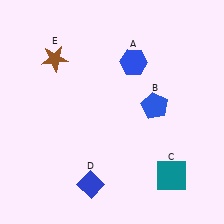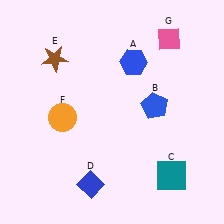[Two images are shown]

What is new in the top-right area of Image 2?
A pink diamond (G) was added in the top-right area of Image 2.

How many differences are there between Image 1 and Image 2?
There are 2 differences between the two images.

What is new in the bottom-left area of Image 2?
An orange circle (F) was added in the bottom-left area of Image 2.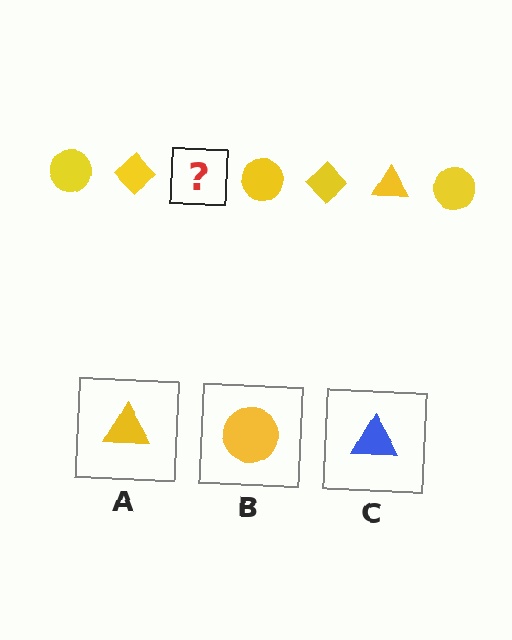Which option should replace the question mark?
Option A.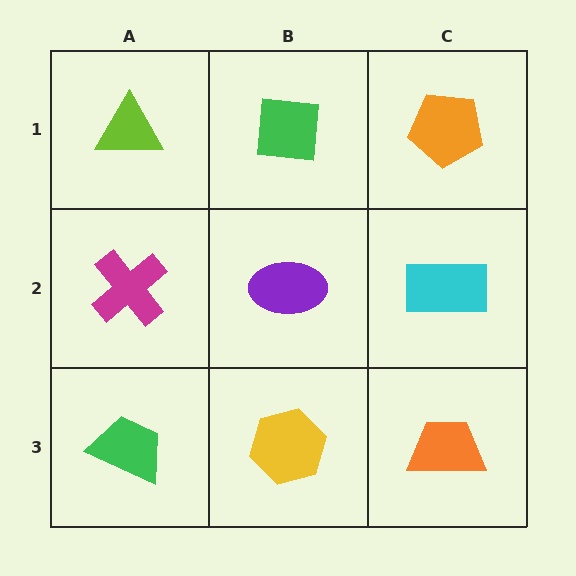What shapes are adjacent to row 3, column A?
A magenta cross (row 2, column A), a yellow hexagon (row 3, column B).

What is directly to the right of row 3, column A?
A yellow hexagon.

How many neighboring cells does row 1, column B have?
3.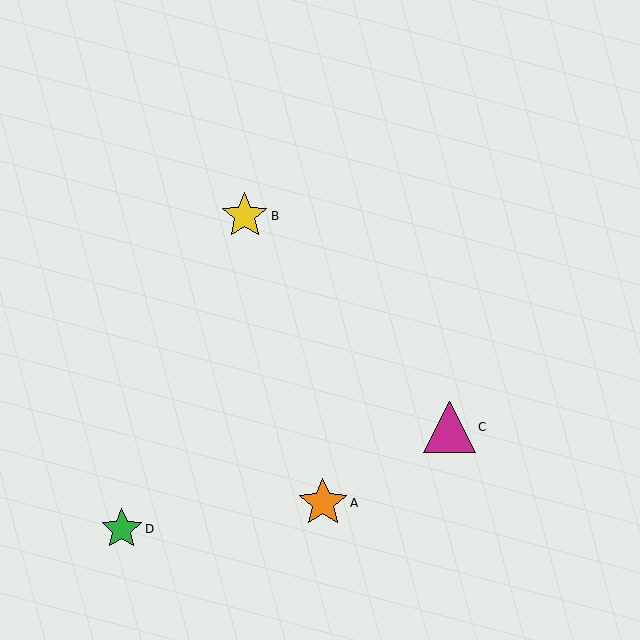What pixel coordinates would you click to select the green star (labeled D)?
Click at (122, 529) to select the green star D.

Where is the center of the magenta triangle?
The center of the magenta triangle is at (449, 427).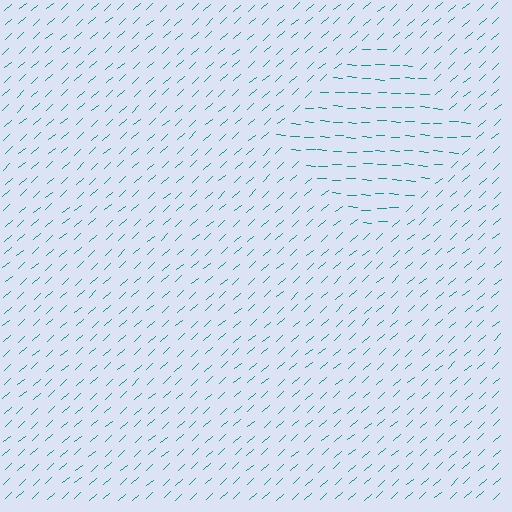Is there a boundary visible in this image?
Yes, there is a texture boundary formed by a change in line orientation.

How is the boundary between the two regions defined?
The boundary is defined purely by a change in line orientation (approximately 45 degrees difference). All lines are the same color and thickness.